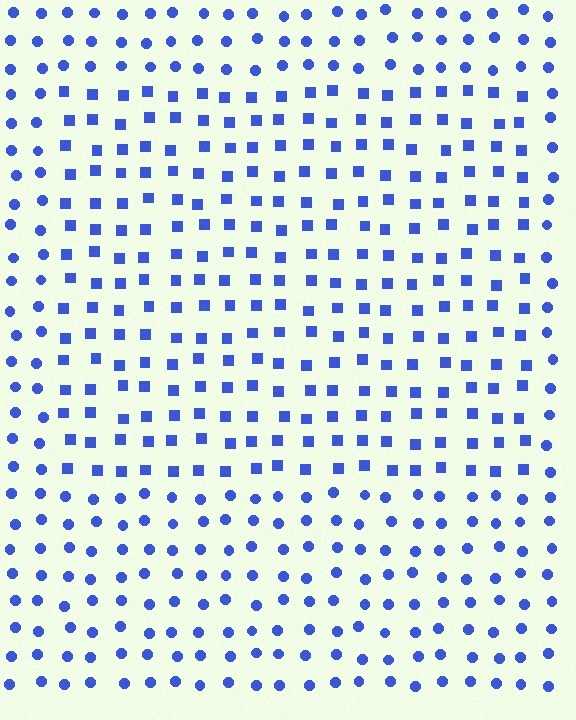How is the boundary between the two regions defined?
The boundary is defined by a change in element shape: squares inside vs. circles outside. All elements share the same color and spacing.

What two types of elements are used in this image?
The image uses squares inside the rectangle region and circles outside it.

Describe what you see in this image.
The image is filled with small blue elements arranged in a uniform grid. A rectangle-shaped region contains squares, while the surrounding area contains circles. The boundary is defined purely by the change in element shape.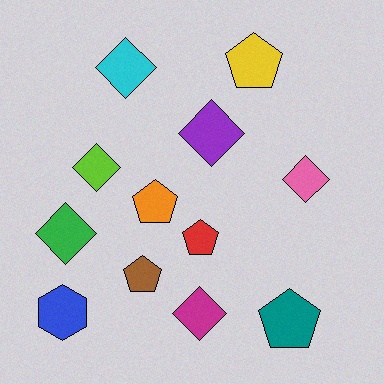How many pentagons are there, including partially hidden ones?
There are 5 pentagons.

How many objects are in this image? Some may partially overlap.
There are 12 objects.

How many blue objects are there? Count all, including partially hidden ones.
There is 1 blue object.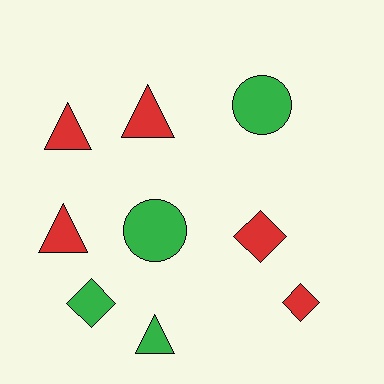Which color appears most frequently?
Red, with 5 objects.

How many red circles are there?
There are no red circles.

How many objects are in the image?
There are 9 objects.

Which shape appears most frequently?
Triangle, with 4 objects.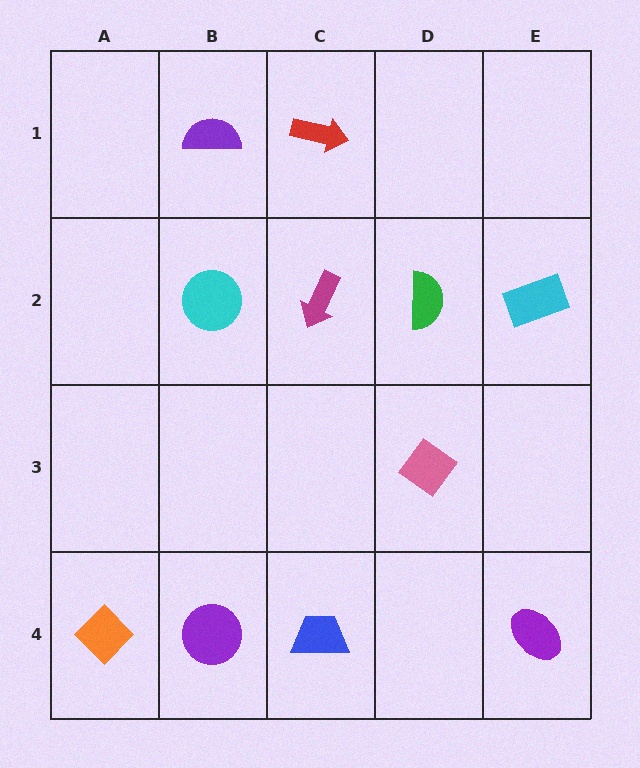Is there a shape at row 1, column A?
No, that cell is empty.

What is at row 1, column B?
A purple semicircle.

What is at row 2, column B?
A cyan circle.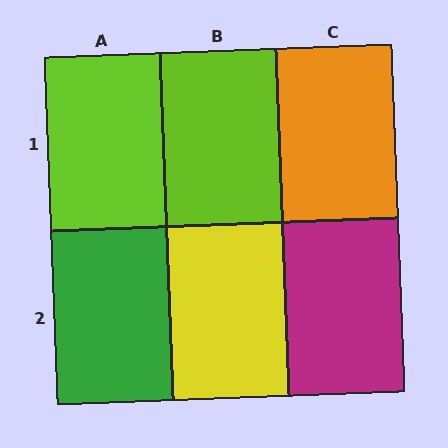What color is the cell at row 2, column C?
Magenta.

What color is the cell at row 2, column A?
Green.